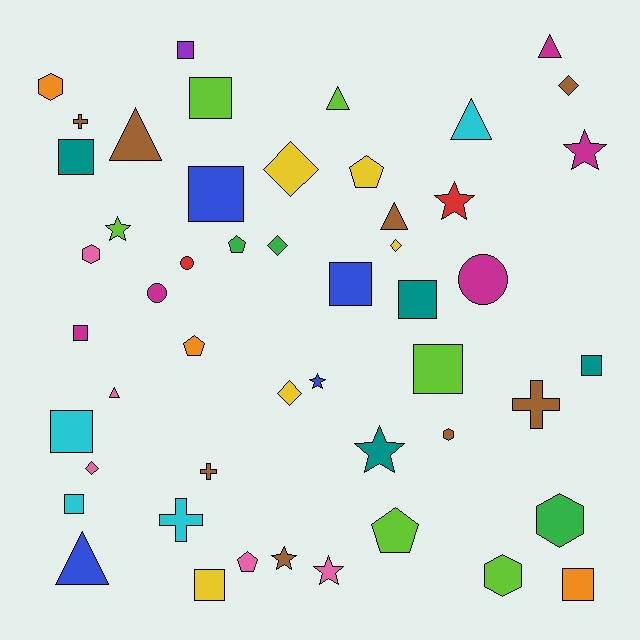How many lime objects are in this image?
There are 6 lime objects.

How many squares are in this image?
There are 13 squares.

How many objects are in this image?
There are 50 objects.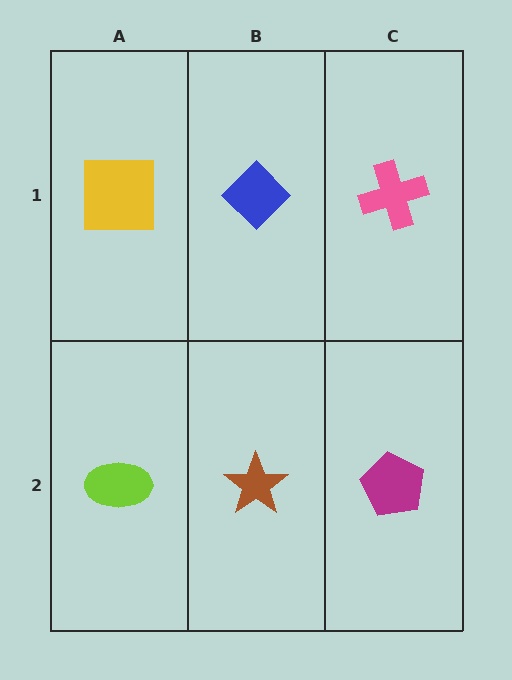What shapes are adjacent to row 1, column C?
A magenta pentagon (row 2, column C), a blue diamond (row 1, column B).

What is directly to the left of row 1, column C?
A blue diamond.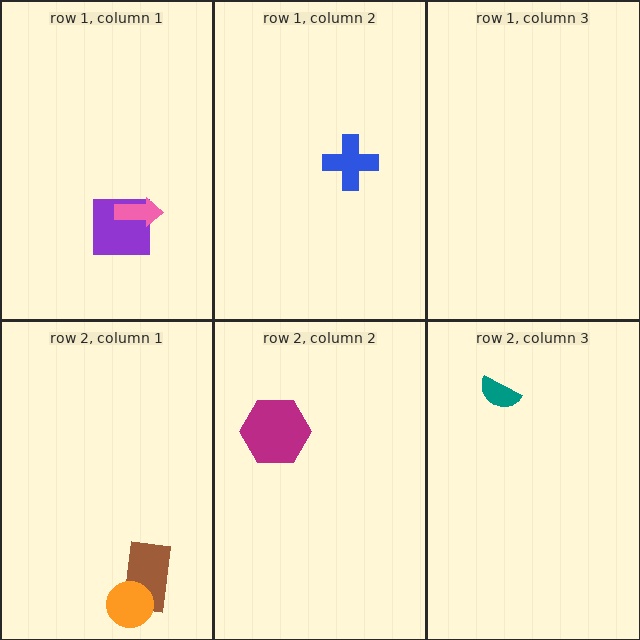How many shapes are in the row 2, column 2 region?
1.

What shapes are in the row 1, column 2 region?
The blue cross.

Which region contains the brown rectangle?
The row 2, column 1 region.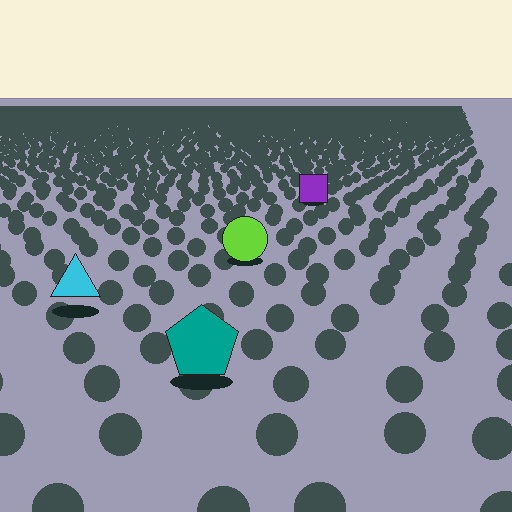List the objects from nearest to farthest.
From nearest to farthest: the teal pentagon, the cyan triangle, the lime circle, the purple square.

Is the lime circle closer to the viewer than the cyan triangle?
No. The cyan triangle is closer — you can tell from the texture gradient: the ground texture is coarser near it.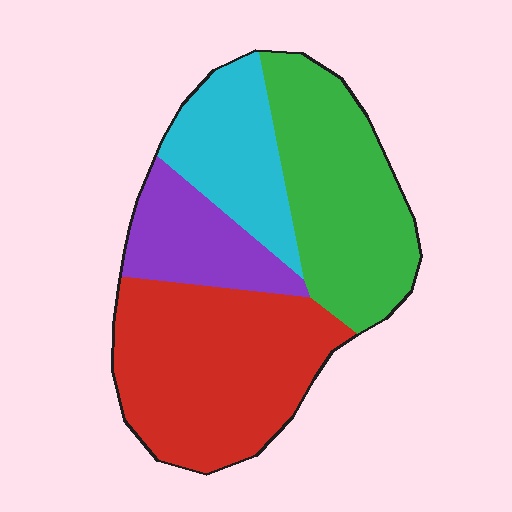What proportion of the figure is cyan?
Cyan takes up about one sixth (1/6) of the figure.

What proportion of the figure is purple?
Purple covers 15% of the figure.